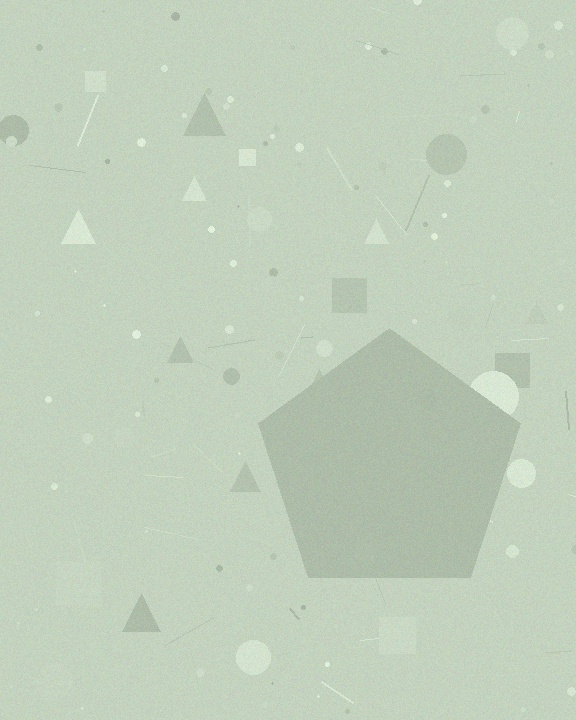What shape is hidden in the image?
A pentagon is hidden in the image.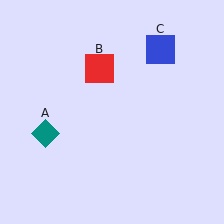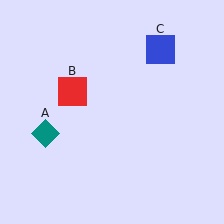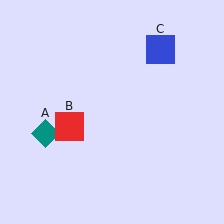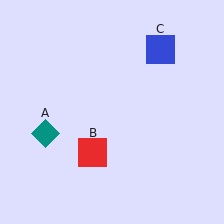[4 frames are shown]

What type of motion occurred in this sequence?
The red square (object B) rotated counterclockwise around the center of the scene.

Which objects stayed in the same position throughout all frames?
Teal diamond (object A) and blue square (object C) remained stationary.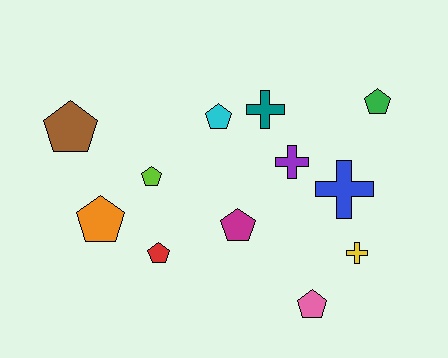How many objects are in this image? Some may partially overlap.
There are 12 objects.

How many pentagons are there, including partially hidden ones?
There are 8 pentagons.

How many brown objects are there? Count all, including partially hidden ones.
There is 1 brown object.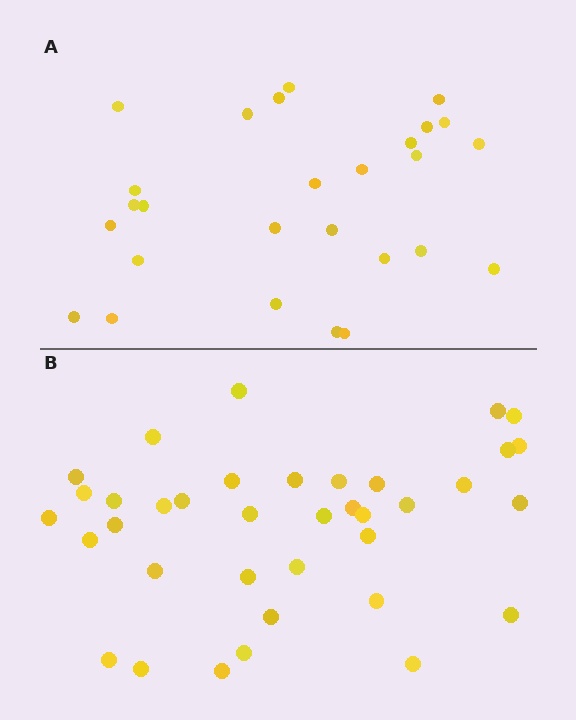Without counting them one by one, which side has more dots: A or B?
Region B (the bottom region) has more dots.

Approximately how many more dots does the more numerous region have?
Region B has roughly 10 or so more dots than region A.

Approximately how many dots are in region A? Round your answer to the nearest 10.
About 30 dots. (The exact count is 27, which rounds to 30.)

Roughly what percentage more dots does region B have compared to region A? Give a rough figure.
About 35% more.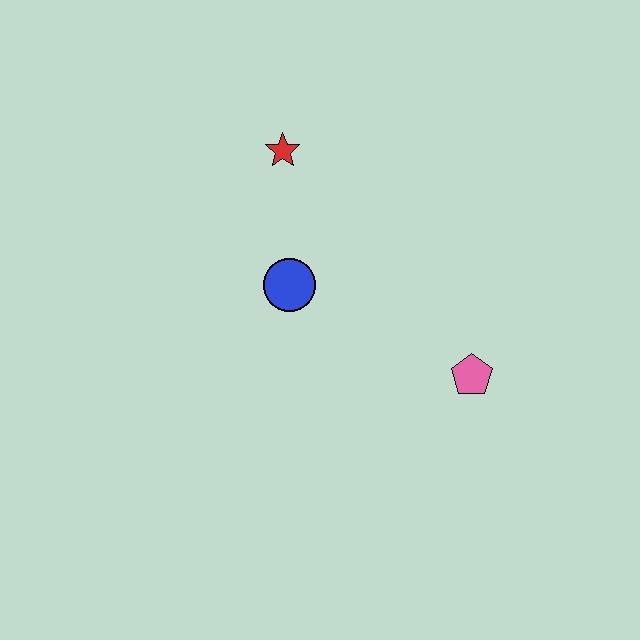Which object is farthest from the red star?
The pink pentagon is farthest from the red star.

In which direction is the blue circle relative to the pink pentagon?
The blue circle is to the left of the pink pentagon.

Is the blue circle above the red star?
No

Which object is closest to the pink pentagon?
The blue circle is closest to the pink pentagon.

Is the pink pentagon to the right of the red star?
Yes